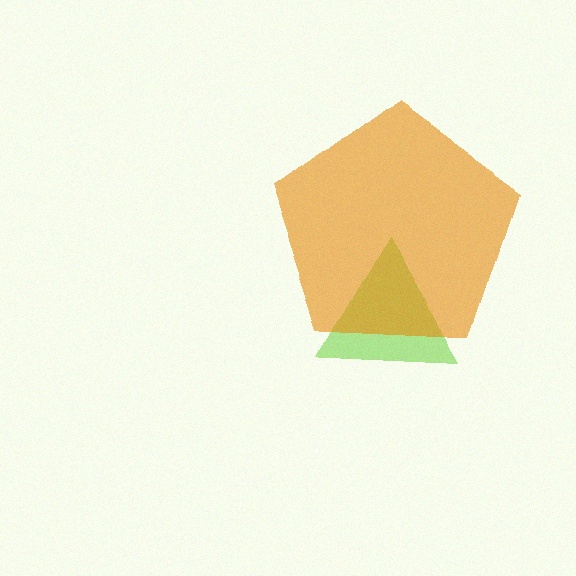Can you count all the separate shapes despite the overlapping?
Yes, there are 2 separate shapes.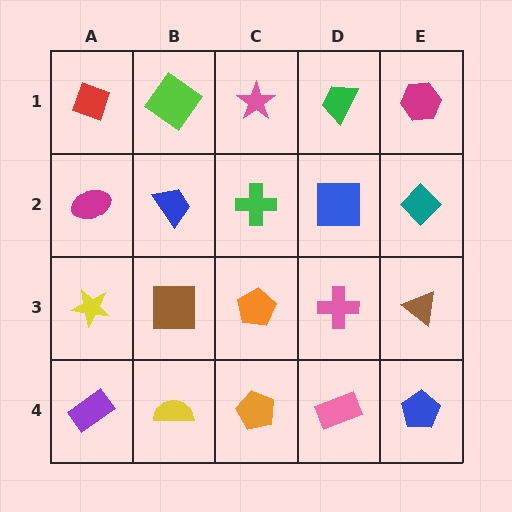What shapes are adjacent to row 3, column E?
A teal diamond (row 2, column E), a blue pentagon (row 4, column E), a pink cross (row 3, column D).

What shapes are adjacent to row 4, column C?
An orange pentagon (row 3, column C), a yellow semicircle (row 4, column B), a pink rectangle (row 4, column D).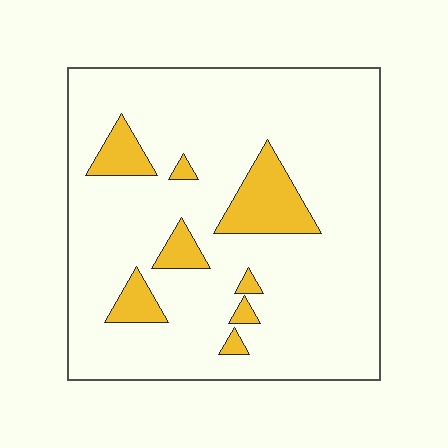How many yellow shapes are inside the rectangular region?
8.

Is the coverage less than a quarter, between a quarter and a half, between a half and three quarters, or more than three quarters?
Less than a quarter.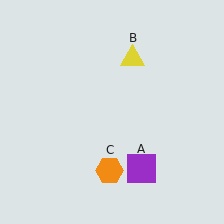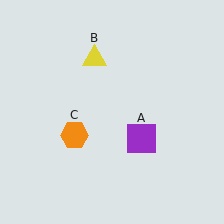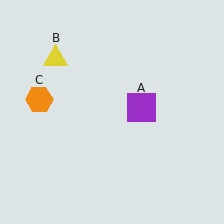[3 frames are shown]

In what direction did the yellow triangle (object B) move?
The yellow triangle (object B) moved left.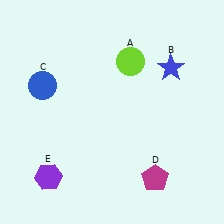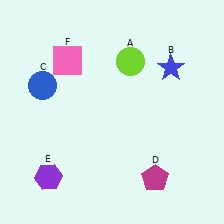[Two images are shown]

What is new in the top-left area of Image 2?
A pink square (F) was added in the top-left area of Image 2.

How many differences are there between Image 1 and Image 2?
There is 1 difference between the two images.